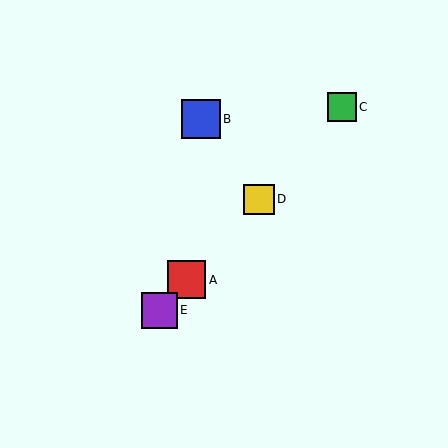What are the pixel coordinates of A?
Object A is at (187, 280).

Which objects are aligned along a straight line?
Objects A, C, D, E are aligned along a straight line.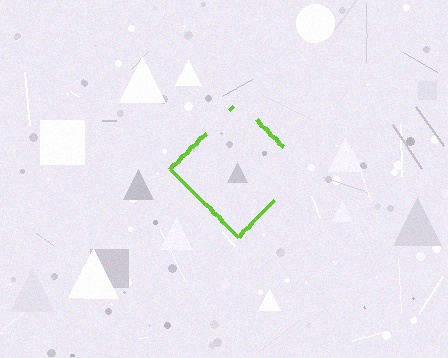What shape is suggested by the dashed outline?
The dashed outline suggests a diamond.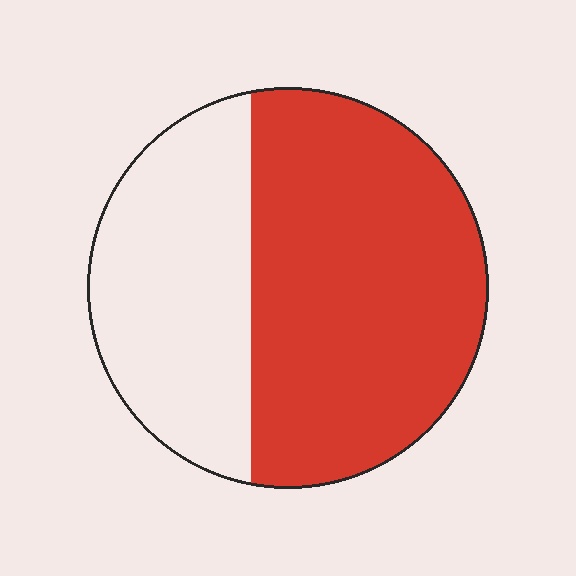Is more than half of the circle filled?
Yes.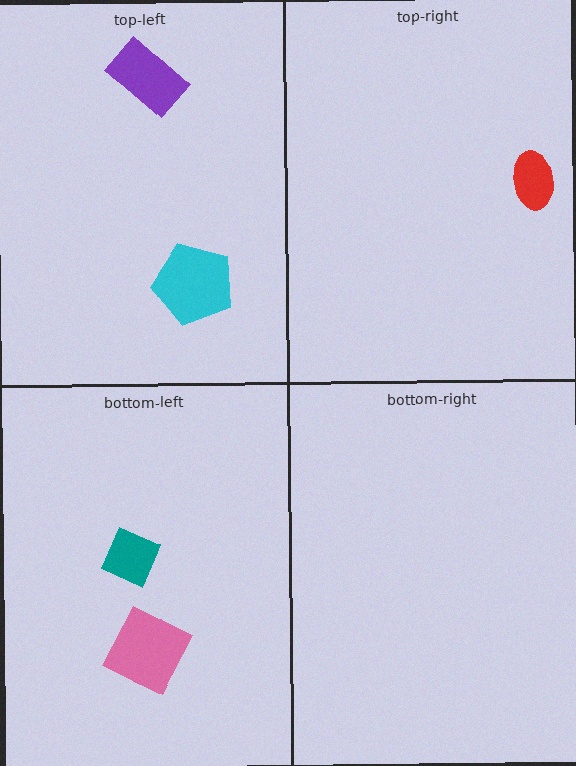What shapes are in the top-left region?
The cyan pentagon, the purple rectangle.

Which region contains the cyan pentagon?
The top-left region.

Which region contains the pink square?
The bottom-left region.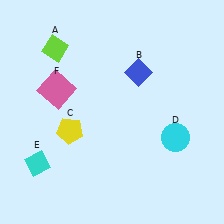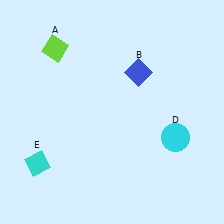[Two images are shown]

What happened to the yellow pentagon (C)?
The yellow pentagon (C) was removed in Image 2. It was in the bottom-left area of Image 1.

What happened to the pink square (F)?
The pink square (F) was removed in Image 2. It was in the top-left area of Image 1.